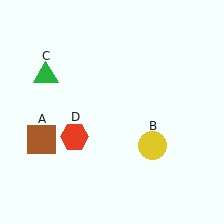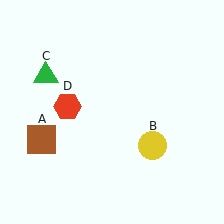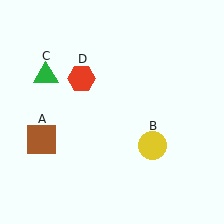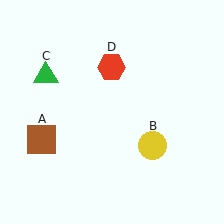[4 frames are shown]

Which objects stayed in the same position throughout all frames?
Brown square (object A) and yellow circle (object B) and green triangle (object C) remained stationary.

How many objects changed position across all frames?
1 object changed position: red hexagon (object D).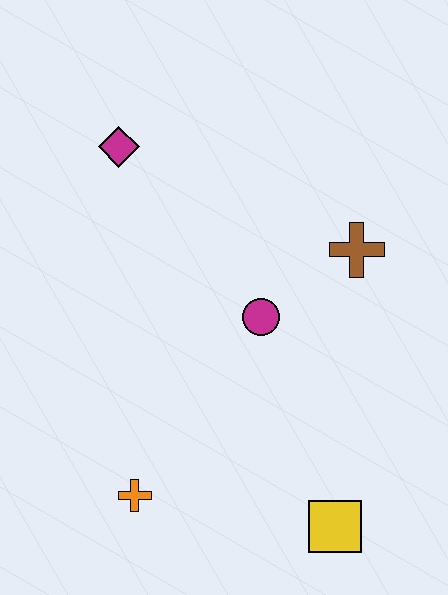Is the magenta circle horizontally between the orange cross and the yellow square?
Yes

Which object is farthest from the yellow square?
The magenta diamond is farthest from the yellow square.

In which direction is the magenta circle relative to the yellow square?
The magenta circle is above the yellow square.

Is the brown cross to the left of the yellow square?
No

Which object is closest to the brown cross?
The magenta circle is closest to the brown cross.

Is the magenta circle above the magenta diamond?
No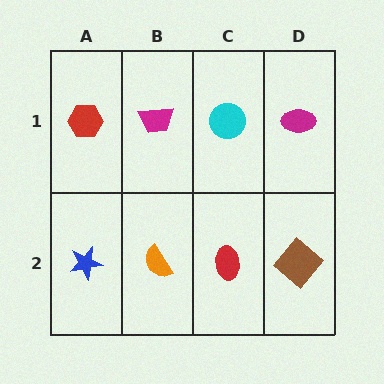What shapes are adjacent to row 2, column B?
A magenta trapezoid (row 1, column B), a blue star (row 2, column A), a red ellipse (row 2, column C).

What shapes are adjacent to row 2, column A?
A red hexagon (row 1, column A), an orange semicircle (row 2, column B).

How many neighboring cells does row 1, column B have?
3.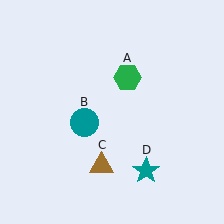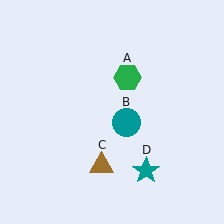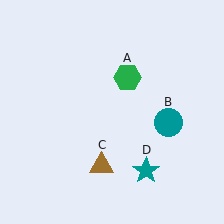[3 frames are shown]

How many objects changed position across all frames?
1 object changed position: teal circle (object B).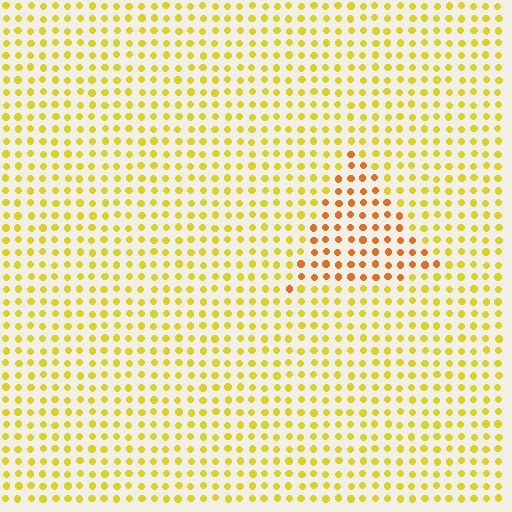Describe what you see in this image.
The image is filled with small yellow elements in a uniform arrangement. A triangle-shaped region is visible where the elements are tinted to a slightly different hue, forming a subtle color boundary.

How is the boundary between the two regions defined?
The boundary is defined purely by a slight shift in hue (about 33 degrees). Spacing, size, and orientation are identical on both sides.